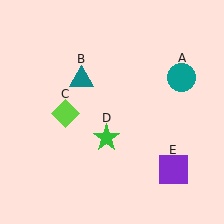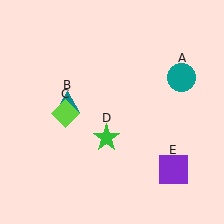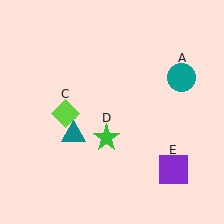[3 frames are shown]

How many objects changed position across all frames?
1 object changed position: teal triangle (object B).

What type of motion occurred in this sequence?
The teal triangle (object B) rotated counterclockwise around the center of the scene.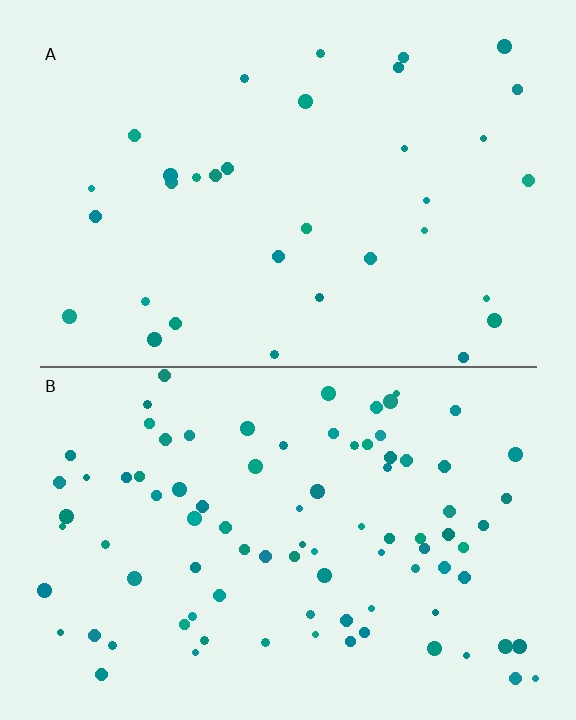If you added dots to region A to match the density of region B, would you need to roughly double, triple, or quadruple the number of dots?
Approximately triple.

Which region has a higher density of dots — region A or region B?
B (the bottom).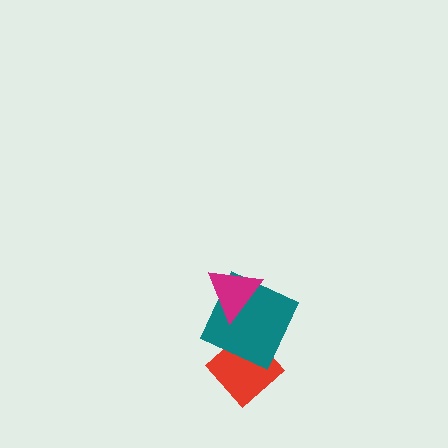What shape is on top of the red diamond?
The teal square is on top of the red diamond.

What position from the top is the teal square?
The teal square is 2nd from the top.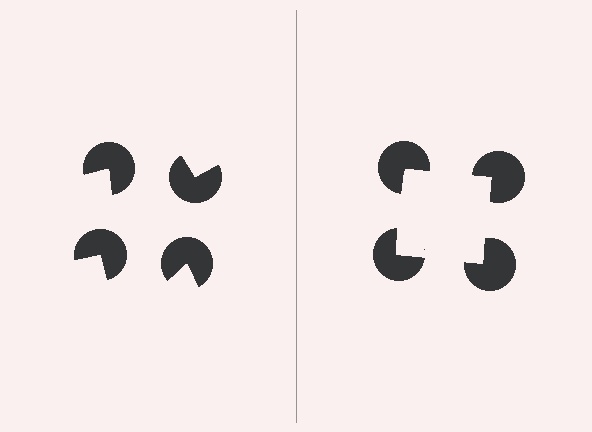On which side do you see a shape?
An illusory square appears on the right side. On the left side the wedge cuts are rotated, so no coherent shape forms.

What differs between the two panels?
The pac-man discs are positioned identically on both sides; only the wedge orientations differ. On the right they align to a square; on the left they are misaligned.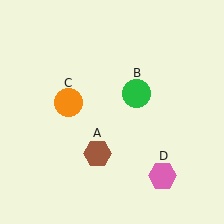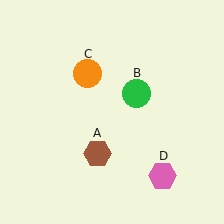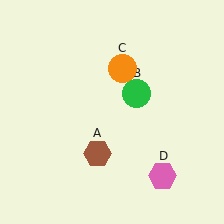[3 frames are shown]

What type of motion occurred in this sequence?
The orange circle (object C) rotated clockwise around the center of the scene.